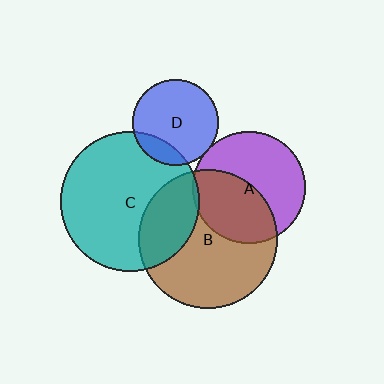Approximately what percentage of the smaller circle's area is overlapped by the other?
Approximately 45%.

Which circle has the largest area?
Circle C (teal).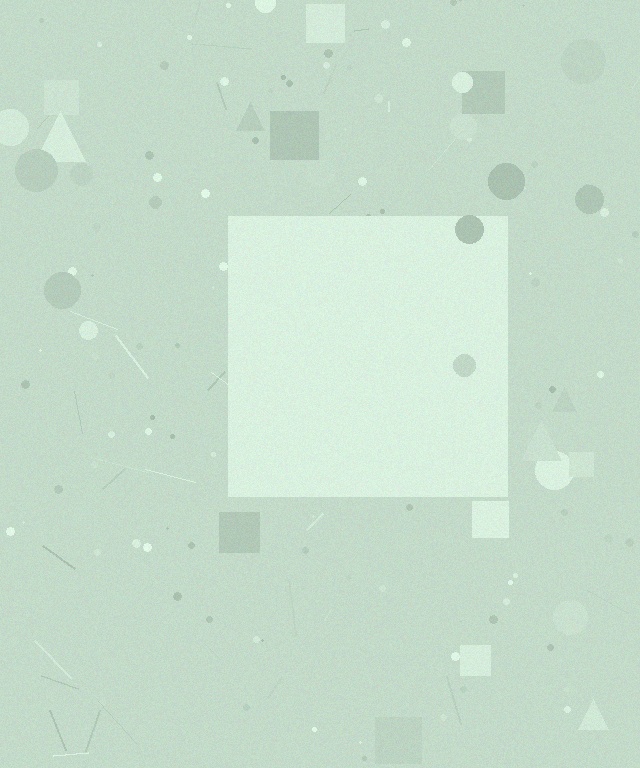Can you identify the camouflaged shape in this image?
The camouflaged shape is a square.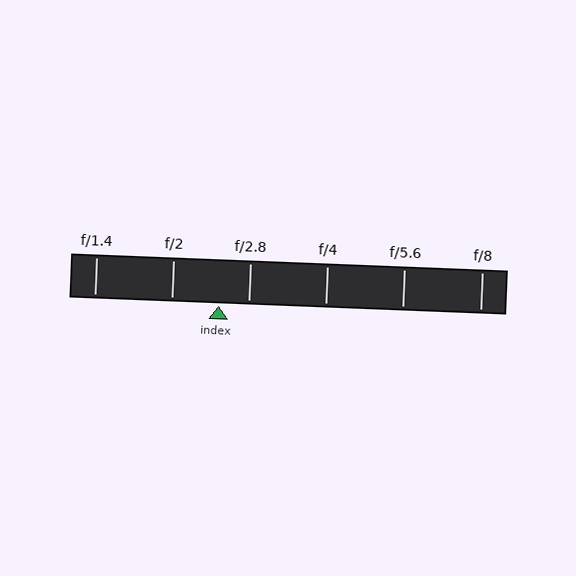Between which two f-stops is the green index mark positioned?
The index mark is between f/2 and f/2.8.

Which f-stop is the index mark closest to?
The index mark is closest to f/2.8.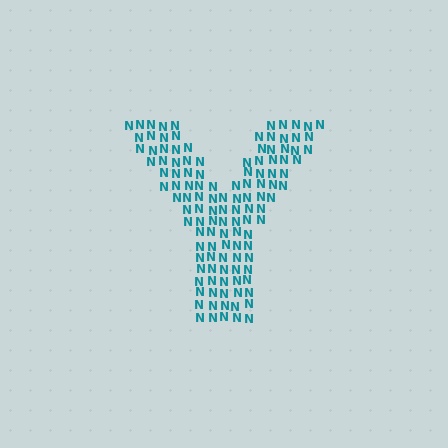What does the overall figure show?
The overall figure shows the letter Y.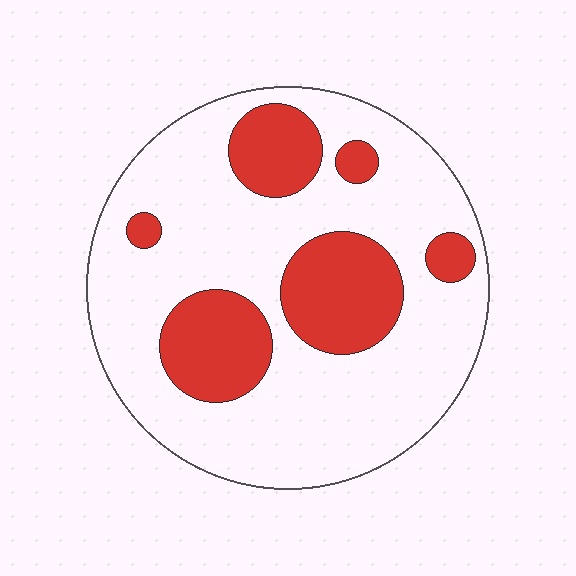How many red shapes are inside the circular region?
6.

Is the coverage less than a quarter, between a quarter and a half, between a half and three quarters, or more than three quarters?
Between a quarter and a half.